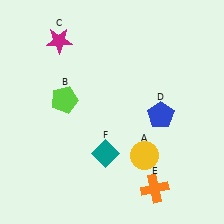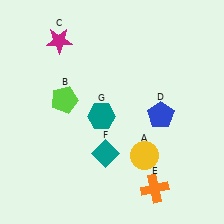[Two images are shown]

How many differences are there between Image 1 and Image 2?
There is 1 difference between the two images.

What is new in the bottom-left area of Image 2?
A teal hexagon (G) was added in the bottom-left area of Image 2.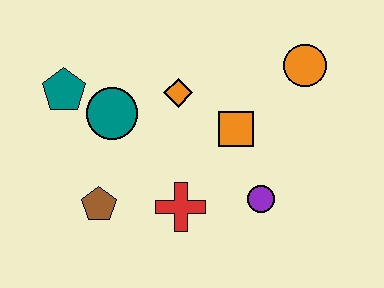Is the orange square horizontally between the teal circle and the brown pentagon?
No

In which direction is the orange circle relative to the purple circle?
The orange circle is above the purple circle.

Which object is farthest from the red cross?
The orange circle is farthest from the red cross.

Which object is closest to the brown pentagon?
The red cross is closest to the brown pentagon.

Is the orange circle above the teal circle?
Yes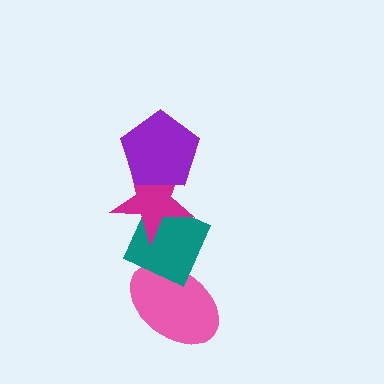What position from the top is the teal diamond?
The teal diamond is 3rd from the top.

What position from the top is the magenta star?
The magenta star is 2nd from the top.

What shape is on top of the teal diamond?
The magenta star is on top of the teal diamond.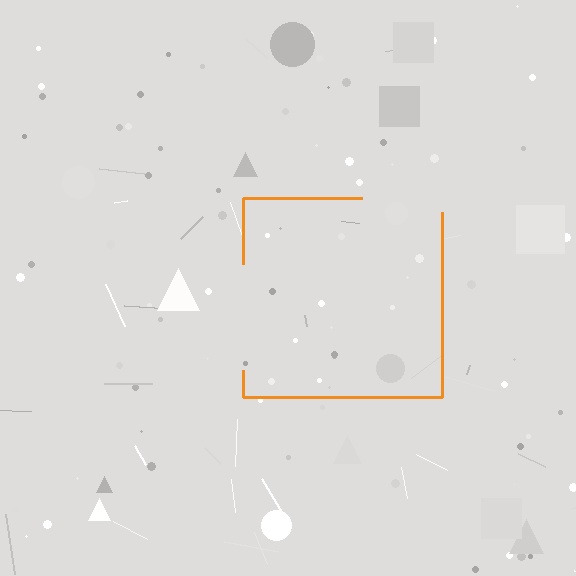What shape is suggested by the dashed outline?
The dashed outline suggests a square.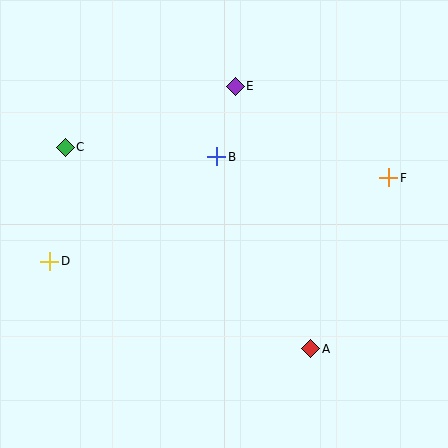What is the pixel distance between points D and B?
The distance between D and B is 197 pixels.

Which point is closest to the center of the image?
Point B at (217, 157) is closest to the center.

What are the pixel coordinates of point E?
Point E is at (235, 86).